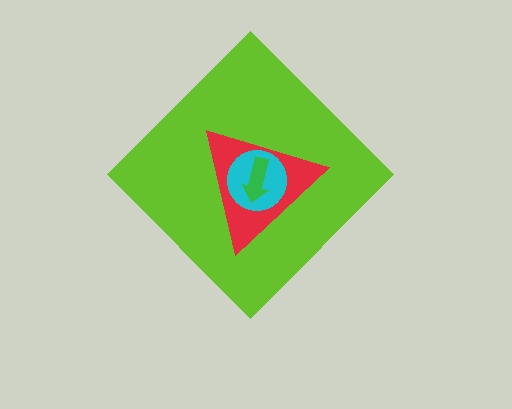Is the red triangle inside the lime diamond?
Yes.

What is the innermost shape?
The green arrow.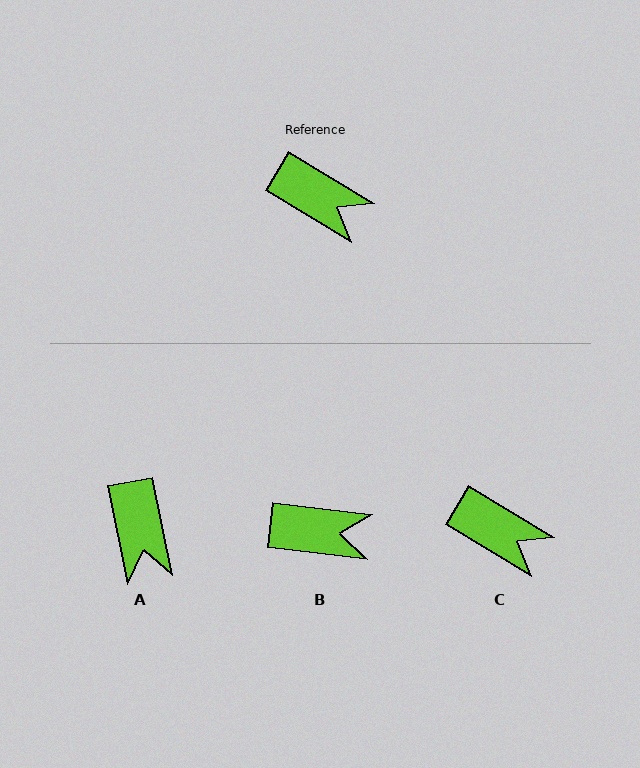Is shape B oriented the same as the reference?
No, it is off by about 24 degrees.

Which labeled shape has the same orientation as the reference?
C.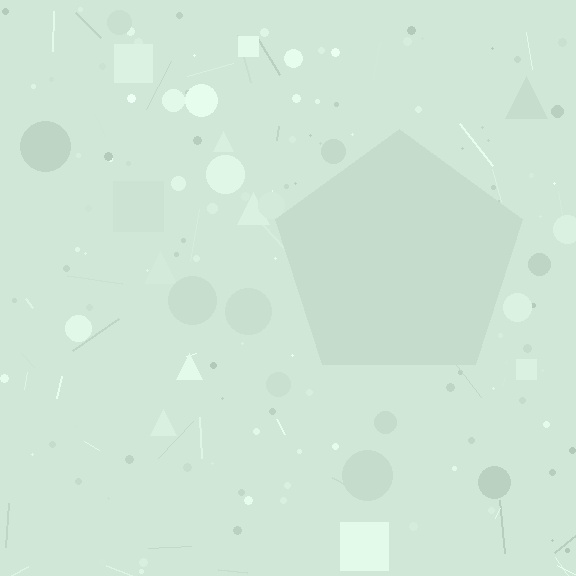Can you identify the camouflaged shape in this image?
The camouflaged shape is a pentagon.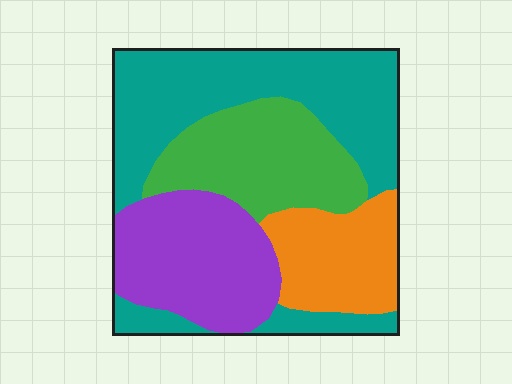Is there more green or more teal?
Teal.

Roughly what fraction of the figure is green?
Green covers about 20% of the figure.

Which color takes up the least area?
Orange, at roughly 15%.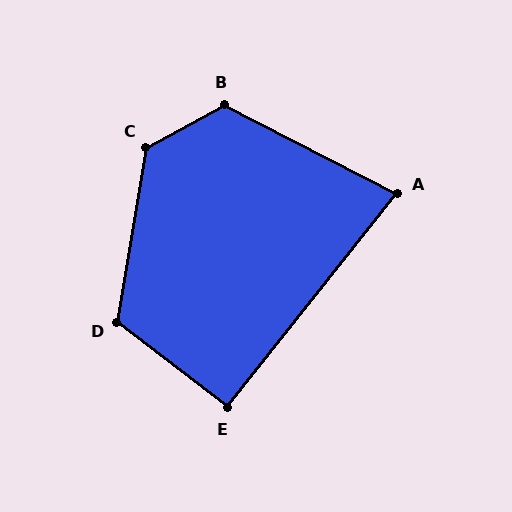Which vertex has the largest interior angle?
C, at approximately 128 degrees.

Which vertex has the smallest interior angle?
A, at approximately 79 degrees.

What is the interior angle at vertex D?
Approximately 118 degrees (obtuse).